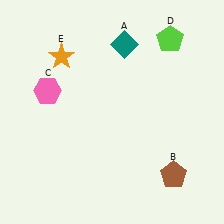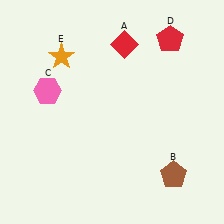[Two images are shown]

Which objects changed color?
A changed from teal to red. D changed from lime to red.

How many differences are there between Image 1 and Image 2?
There are 2 differences between the two images.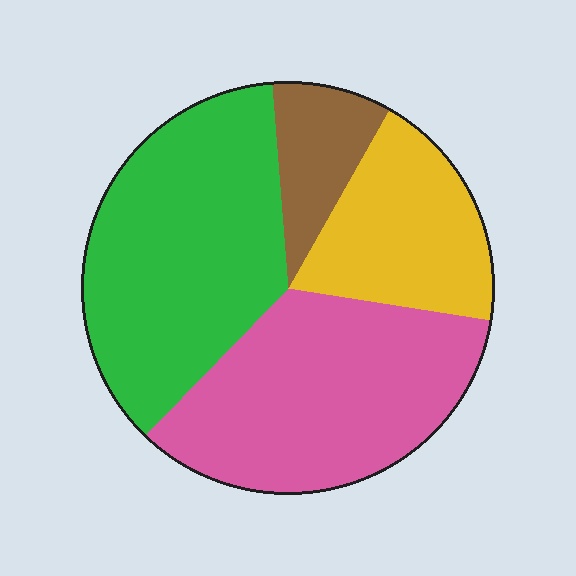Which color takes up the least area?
Brown, at roughly 10%.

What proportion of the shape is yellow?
Yellow covers 19% of the shape.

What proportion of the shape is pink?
Pink covers about 35% of the shape.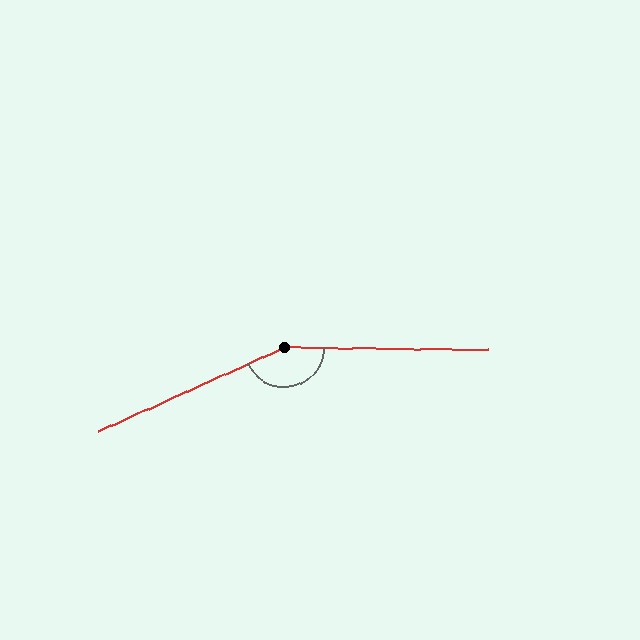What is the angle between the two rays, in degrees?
Approximately 155 degrees.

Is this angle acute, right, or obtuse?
It is obtuse.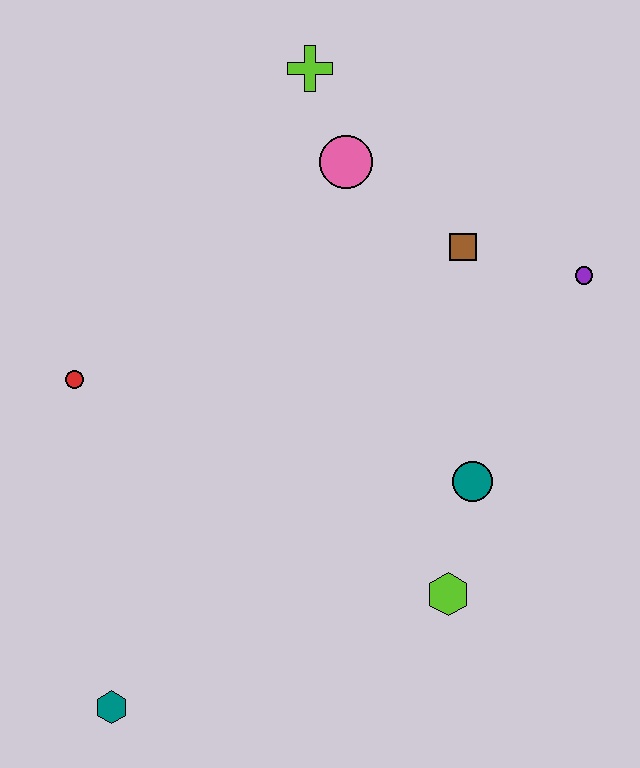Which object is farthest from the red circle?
The purple circle is farthest from the red circle.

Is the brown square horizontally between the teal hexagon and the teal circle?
Yes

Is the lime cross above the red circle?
Yes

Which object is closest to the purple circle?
The brown square is closest to the purple circle.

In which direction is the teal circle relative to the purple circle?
The teal circle is below the purple circle.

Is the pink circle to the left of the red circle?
No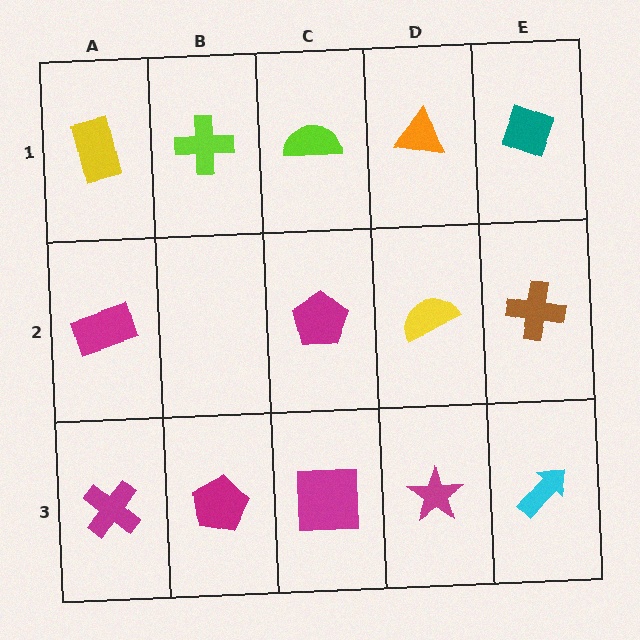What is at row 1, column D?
An orange triangle.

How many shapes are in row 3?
5 shapes.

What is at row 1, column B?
A lime cross.